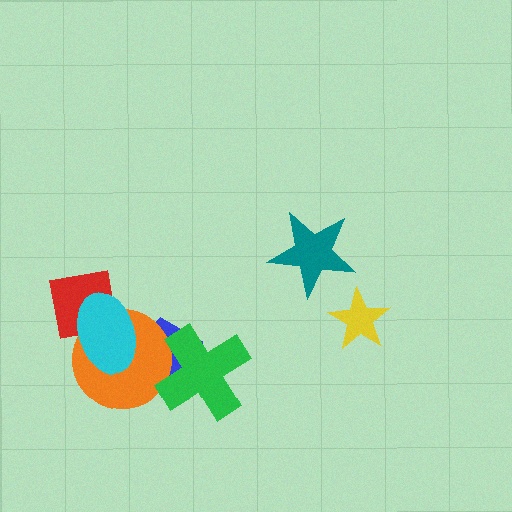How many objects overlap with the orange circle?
4 objects overlap with the orange circle.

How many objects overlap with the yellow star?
0 objects overlap with the yellow star.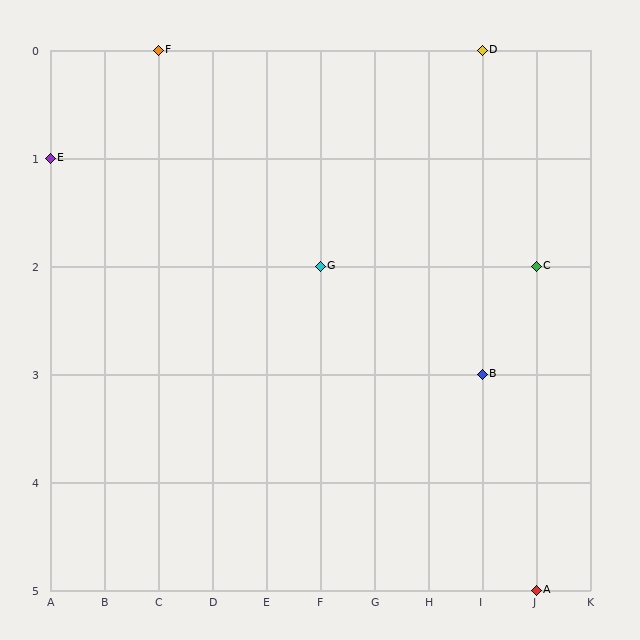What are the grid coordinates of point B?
Point B is at grid coordinates (I, 3).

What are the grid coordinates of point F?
Point F is at grid coordinates (C, 0).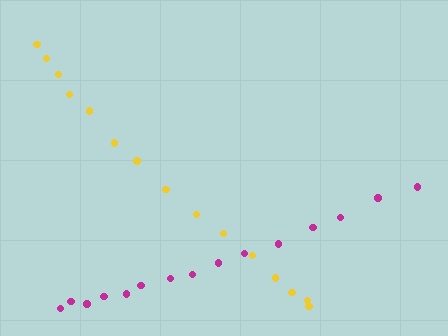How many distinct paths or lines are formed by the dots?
There are 2 distinct paths.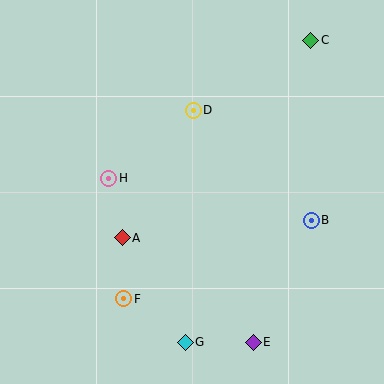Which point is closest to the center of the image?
Point D at (193, 110) is closest to the center.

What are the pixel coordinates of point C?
Point C is at (311, 40).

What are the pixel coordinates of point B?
Point B is at (311, 220).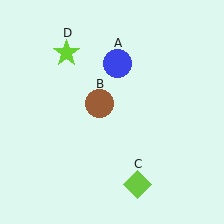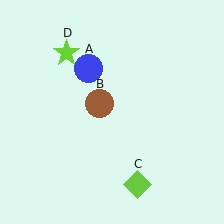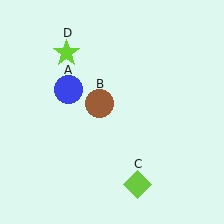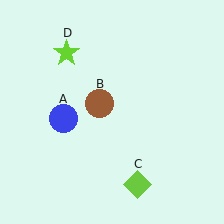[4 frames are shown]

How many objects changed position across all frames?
1 object changed position: blue circle (object A).